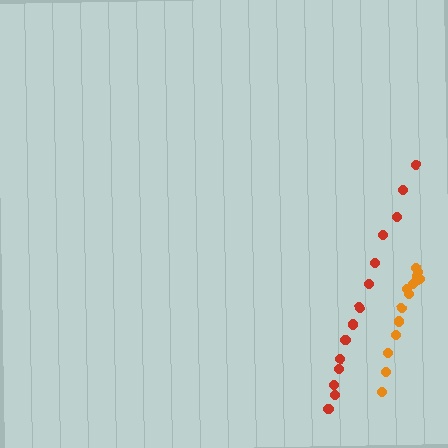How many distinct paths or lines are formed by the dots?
There are 2 distinct paths.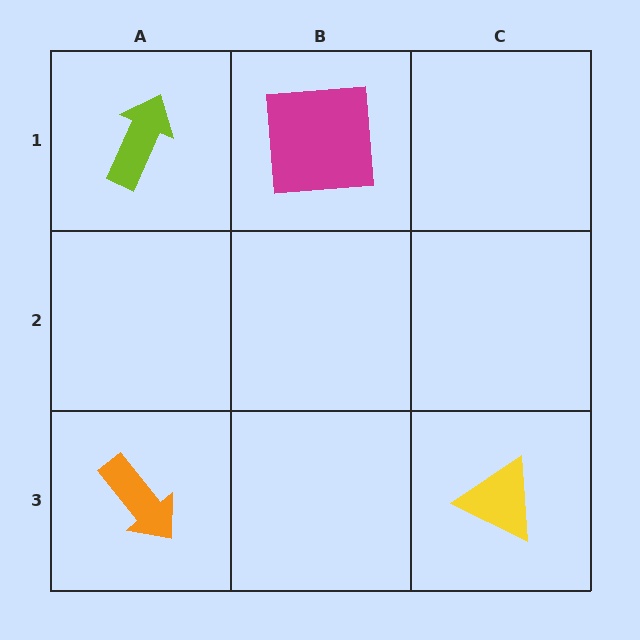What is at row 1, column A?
A lime arrow.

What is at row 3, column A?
An orange arrow.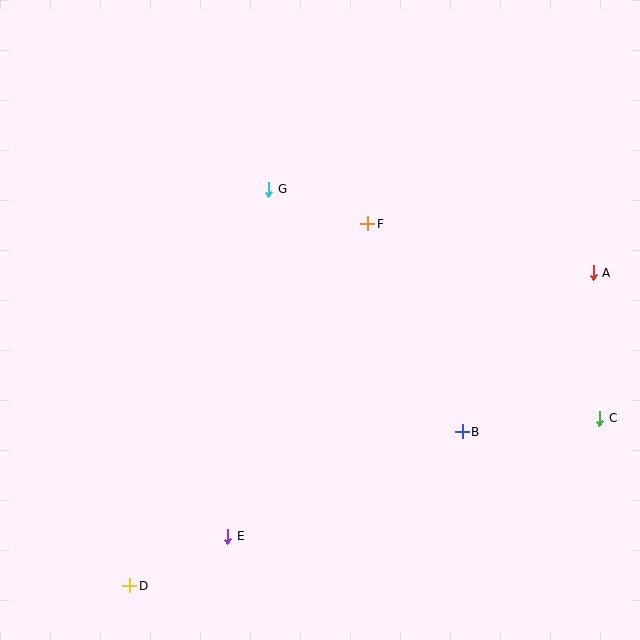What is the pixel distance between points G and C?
The distance between G and C is 402 pixels.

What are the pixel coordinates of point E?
Point E is at (228, 536).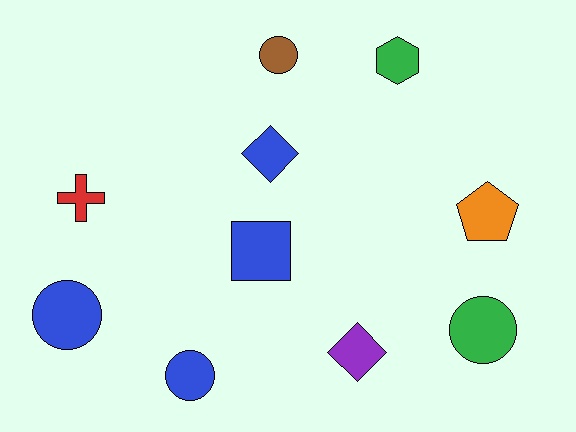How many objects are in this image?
There are 10 objects.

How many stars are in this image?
There are no stars.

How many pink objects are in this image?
There are no pink objects.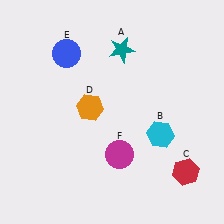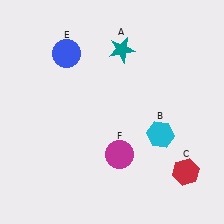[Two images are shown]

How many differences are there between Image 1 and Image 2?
There is 1 difference between the two images.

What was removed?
The orange hexagon (D) was removed in Image 2.